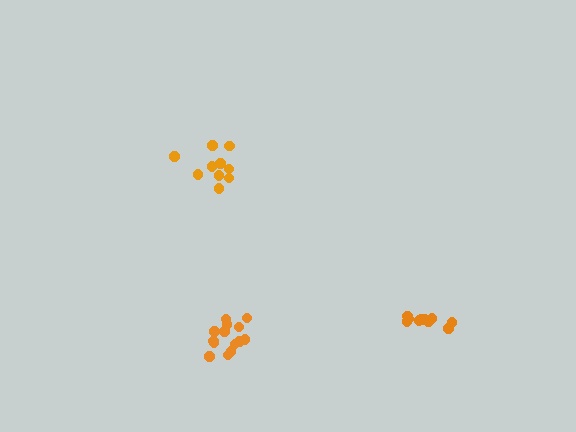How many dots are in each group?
Group 1: 14 dots, Group 2: 10 dots, Group 3: 10 dots (34 total).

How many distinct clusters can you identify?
There are 3 distinct clusters.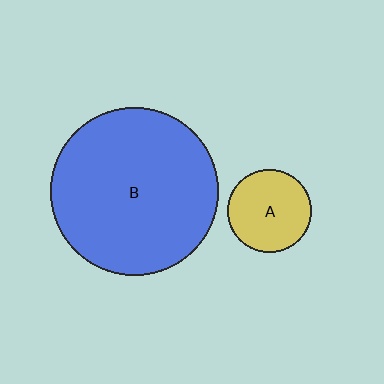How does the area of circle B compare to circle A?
Approximately 4.1 times.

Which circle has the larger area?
Circle B (blue).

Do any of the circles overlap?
No, none of the circles overlap.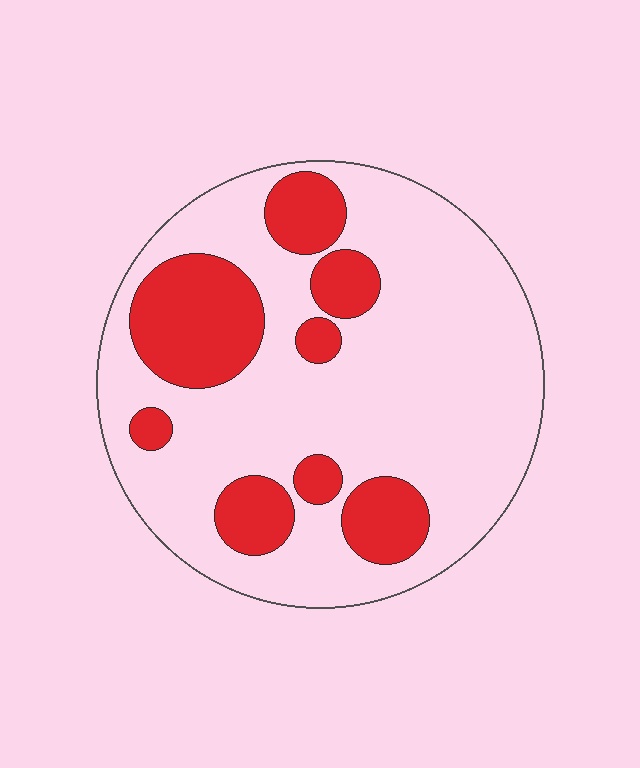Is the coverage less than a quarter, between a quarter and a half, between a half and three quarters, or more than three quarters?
Between a quarter and a half.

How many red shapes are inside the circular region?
8.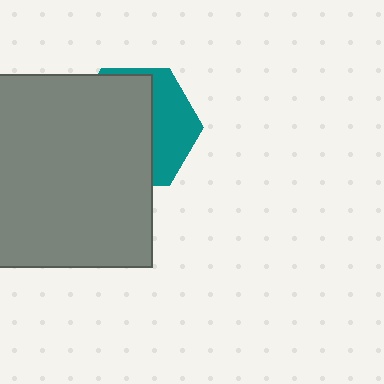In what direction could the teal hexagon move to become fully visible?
The teal hexagon could move right. That would shift it out from behind the gray square entirely.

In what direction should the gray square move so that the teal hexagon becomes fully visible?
The gray square should move left. That is the shortest direction to clear the overlap and leave the teal hexagon fully visible.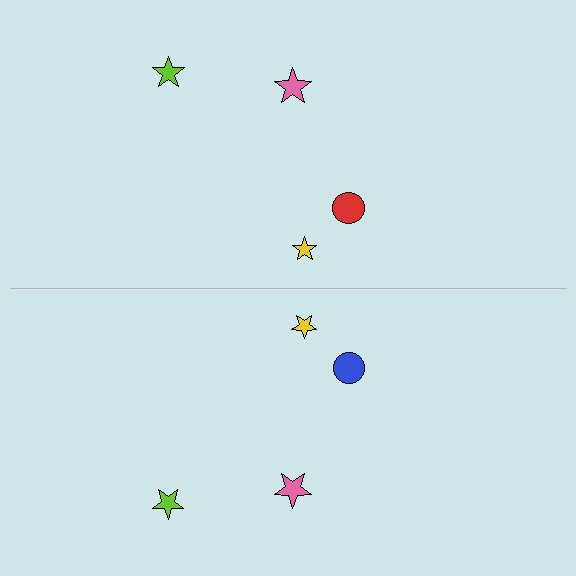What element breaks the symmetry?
The blue circle on the bottom side breaks the symmetry — its mirror counterpart is red.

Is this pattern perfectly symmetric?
No, the pattern is not perfectly symmetric. The blue circle on the bottom side breaks the symmetry — its mirror counterpart is red.